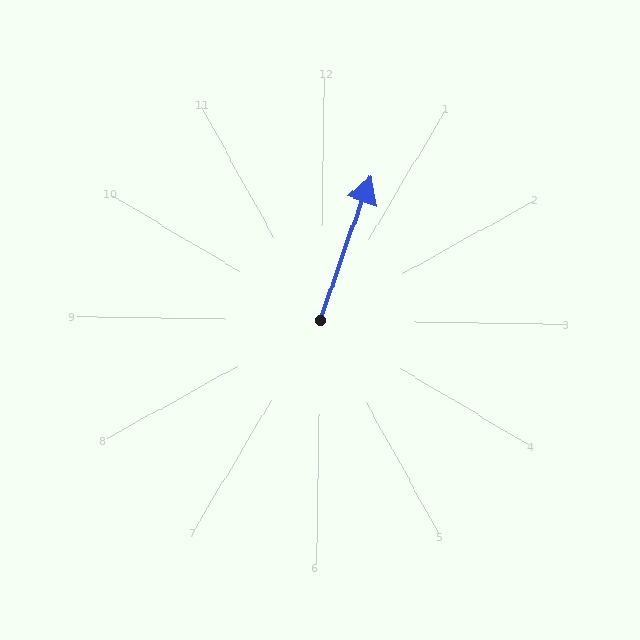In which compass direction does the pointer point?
North.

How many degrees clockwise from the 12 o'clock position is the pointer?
Approximately 18 degrees.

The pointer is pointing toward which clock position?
Roughly 1 o'clock.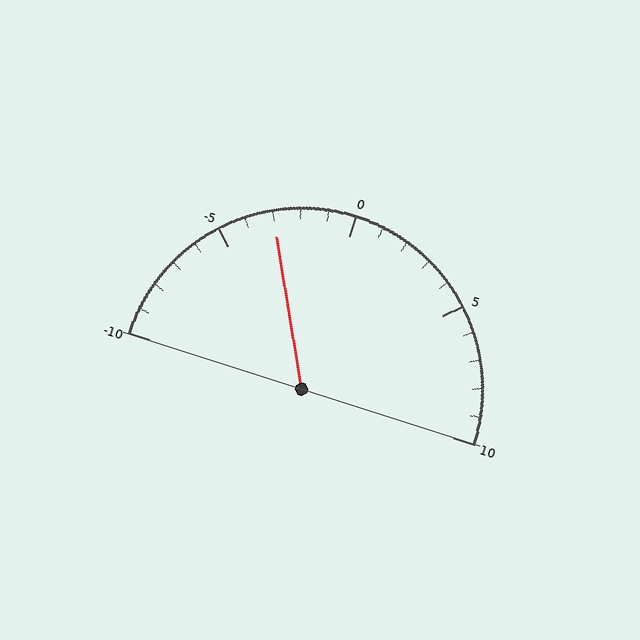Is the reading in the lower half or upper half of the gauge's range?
The reading is in the lower half of the range (-10 to 10).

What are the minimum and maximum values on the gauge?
The gauge ranges from -10 to 10.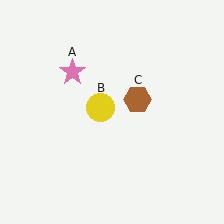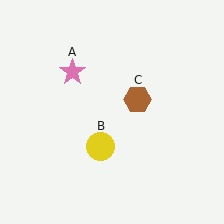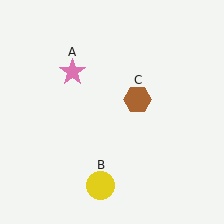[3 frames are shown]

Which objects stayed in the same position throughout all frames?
Pink star (object A) and brown hexagon (object C) remained stationary.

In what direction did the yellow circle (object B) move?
The yellow circle (object B) moved down.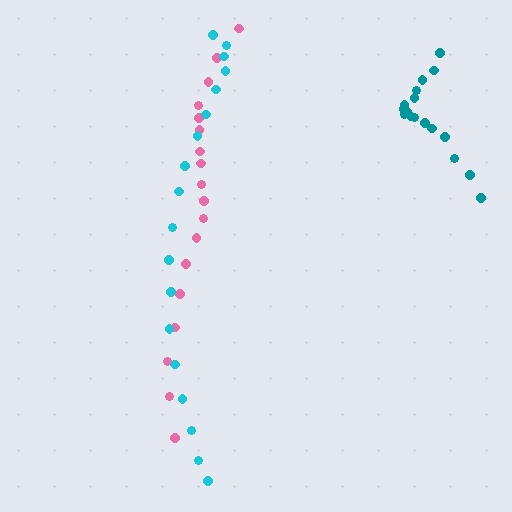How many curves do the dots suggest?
There are 3 distinct paths.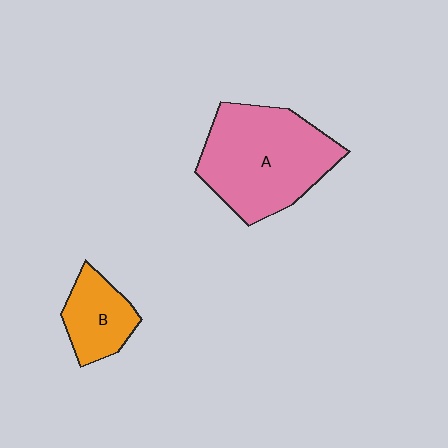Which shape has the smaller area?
Shape B (orange).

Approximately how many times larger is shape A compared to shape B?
Approximately 2.4 times.